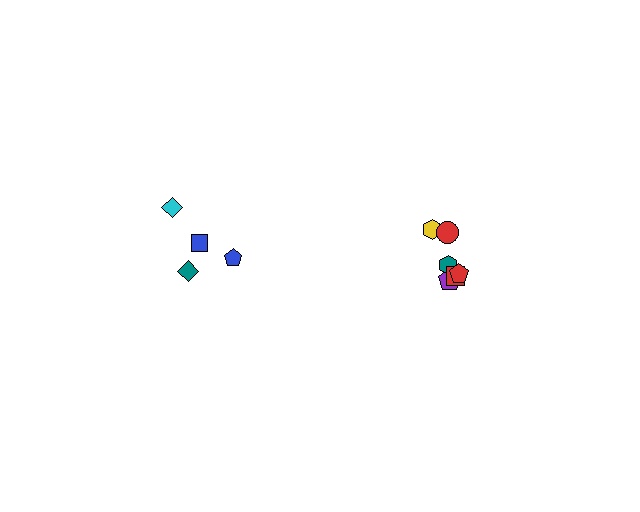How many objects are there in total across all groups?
There are 10 objects.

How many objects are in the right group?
There are 6 objects.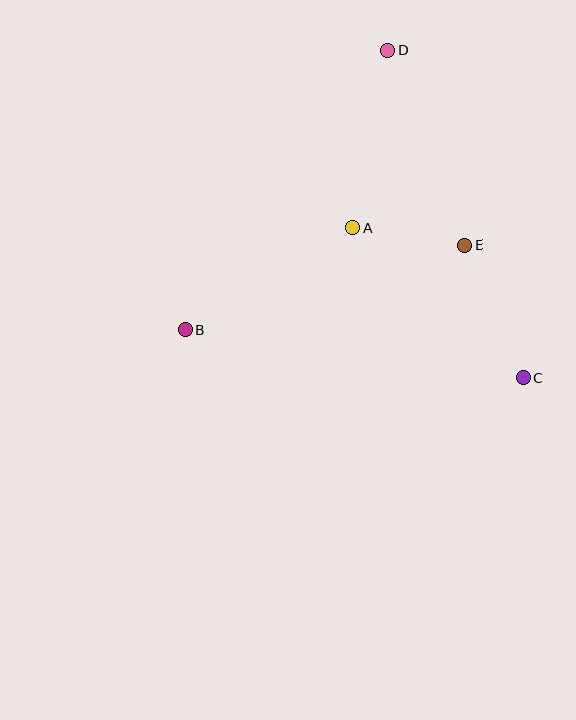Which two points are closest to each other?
Points A and E are closest to each other.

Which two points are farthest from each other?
Points C and D are farthest from each other.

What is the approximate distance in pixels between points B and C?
The distance between B and C is approximately 341 pixels.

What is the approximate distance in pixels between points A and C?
The distance between A and C is approximately 228 pixels.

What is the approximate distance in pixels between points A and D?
The distance between A and D is approximately 181 pixels.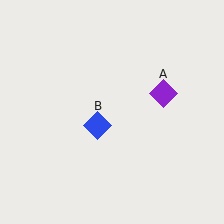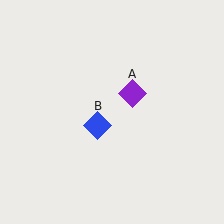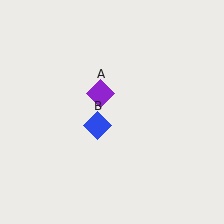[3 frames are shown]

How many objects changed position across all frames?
1 object changed position: purple diamond (object A).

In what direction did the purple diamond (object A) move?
The purple diamond (object A) moved left.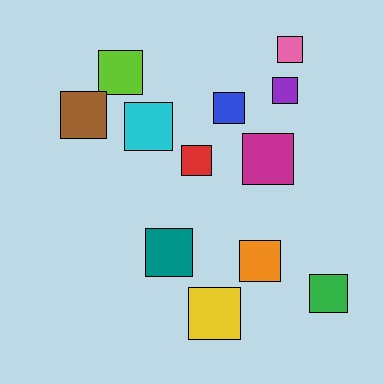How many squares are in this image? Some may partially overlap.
There are 12 squares.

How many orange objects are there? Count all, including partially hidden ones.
There is 1 orange object.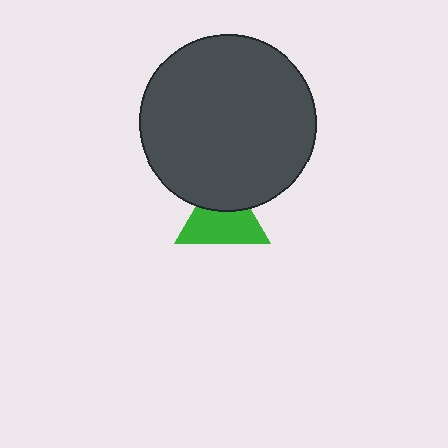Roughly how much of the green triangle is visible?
About half of it is visible (roughly 64%).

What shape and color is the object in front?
The object in front is a dark gray circle.